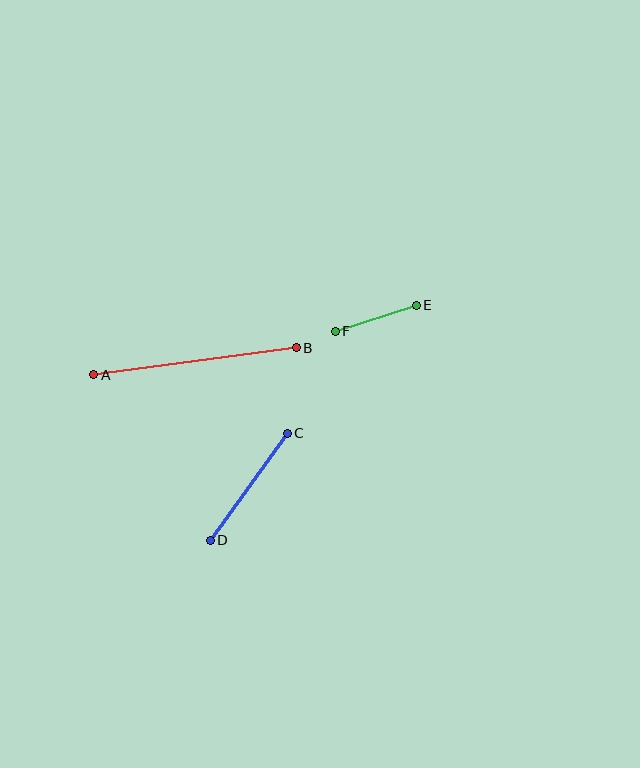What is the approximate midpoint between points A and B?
The midpoint is at approximately (195, 361) pixels.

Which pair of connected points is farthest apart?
Points A and B are farthest apart.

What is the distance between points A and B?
The distance is approximately 204 pixels.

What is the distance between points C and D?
The distance is approximately 132 pixels.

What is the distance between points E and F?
The distance is approximately 85 pixels.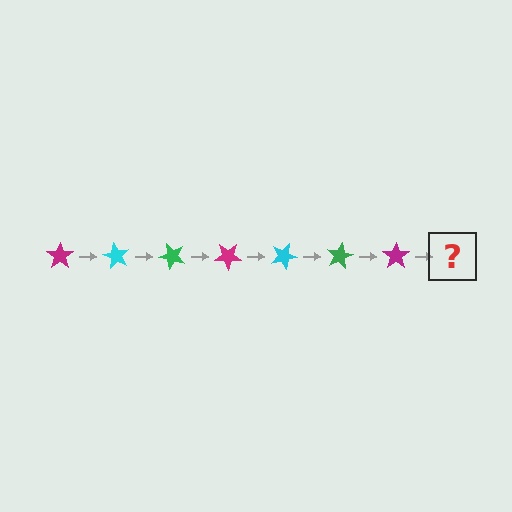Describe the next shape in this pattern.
It should be a cyan star, rotated 420 degrees from the start.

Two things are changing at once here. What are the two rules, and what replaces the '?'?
The two rules are that it rotates 60 degrees each step and the color cycles through magenta, cyan, and green. The '?' should be a cyan star, rotated 420 degrees from the start.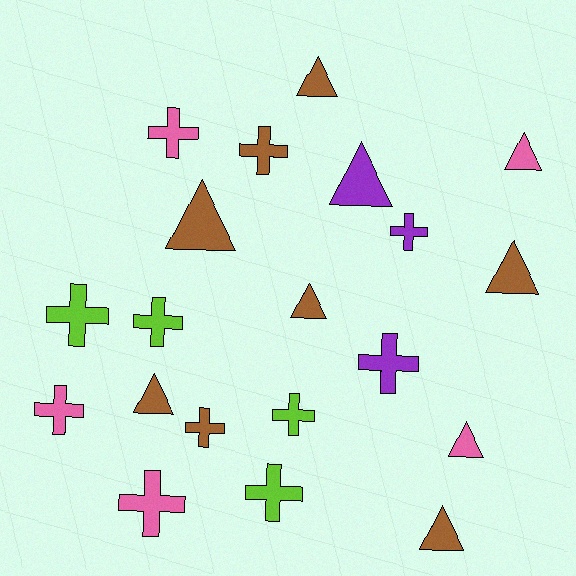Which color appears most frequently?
Brown, with 8 objects.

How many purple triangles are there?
There is 1 purple triangle.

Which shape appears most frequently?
Cross, with 11 objects.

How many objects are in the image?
There are 20 objects.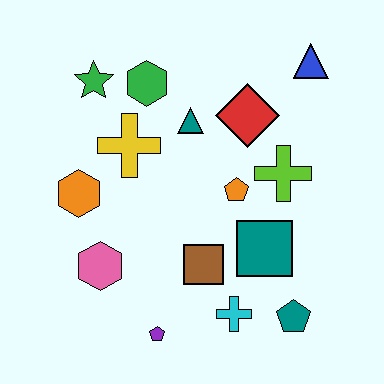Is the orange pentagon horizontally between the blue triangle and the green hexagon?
Yes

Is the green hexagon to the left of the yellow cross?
No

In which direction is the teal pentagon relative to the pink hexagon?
The teal pentagon is to the right of the pink hexagon.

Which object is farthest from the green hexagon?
The teal pentagon is farthest from the green hexagon.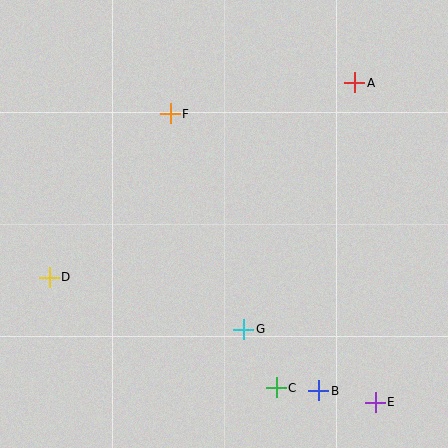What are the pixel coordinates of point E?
Point E is at (375, 402).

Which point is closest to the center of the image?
Point G at (244, 329) is closest to the center.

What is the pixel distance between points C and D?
The distance between C and D is 252 pixels.